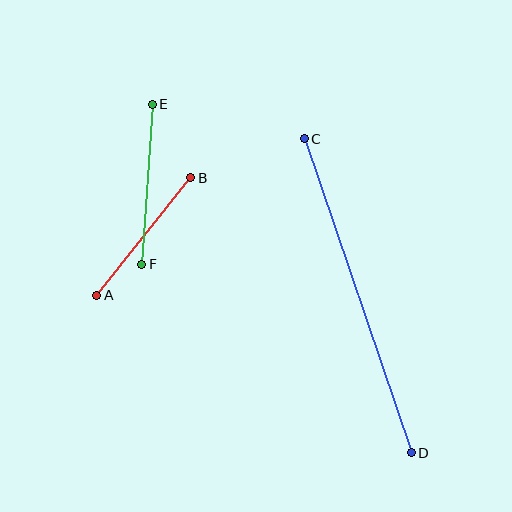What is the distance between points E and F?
The distance is approximately 160 pixels.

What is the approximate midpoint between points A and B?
The midpoint is at approximately (144, 237) pixels.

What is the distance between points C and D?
The distance is approximately 332 pixels.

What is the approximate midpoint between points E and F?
The midpoint is at approximately (147, 184) pixels.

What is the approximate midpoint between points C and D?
The midpoint is at approximately (358, 296) pixels.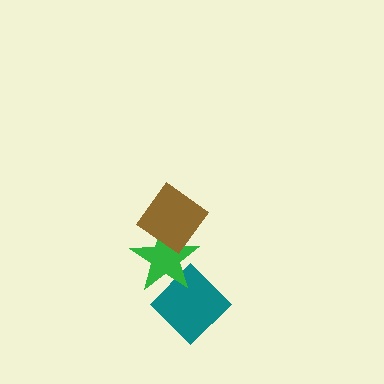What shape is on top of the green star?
The brown diamond is on top of the green star.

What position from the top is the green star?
The green star is 2nd from the top.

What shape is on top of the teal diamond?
The green star is on top of the teal diamond.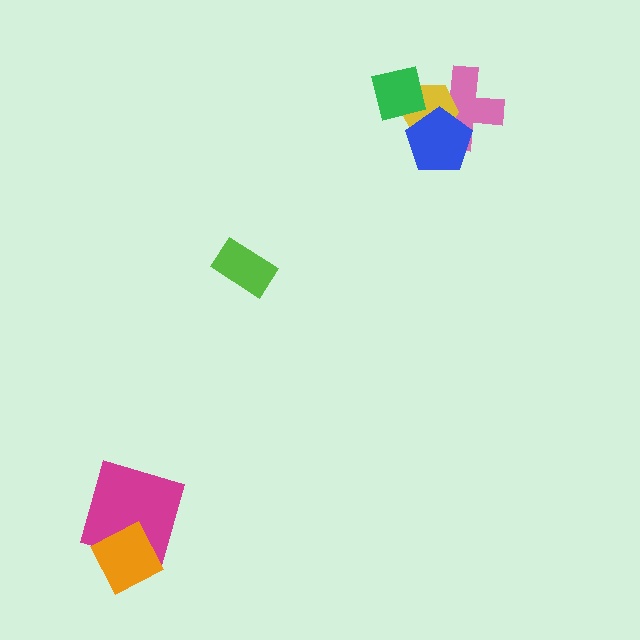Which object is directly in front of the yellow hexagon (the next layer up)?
The green square is directly in front of the yellow hexagon.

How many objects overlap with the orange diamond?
1 object overlaps with the orange diamond.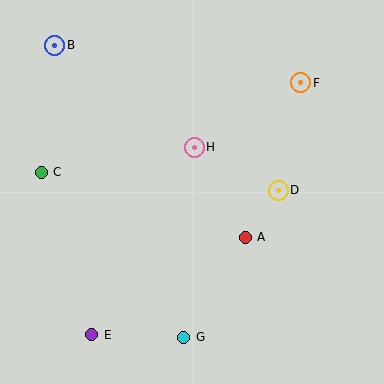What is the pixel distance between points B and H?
The distance between B and H is 173 pixels.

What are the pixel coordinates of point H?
Point H is at (194, 147).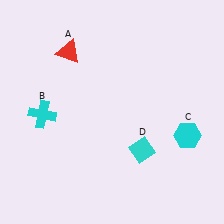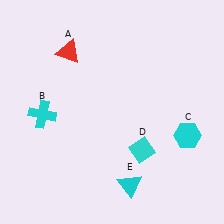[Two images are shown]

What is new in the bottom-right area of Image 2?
A cyan triangle (E) was added in the bottom-right area of Image 2.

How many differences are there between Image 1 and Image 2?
There is 1 difference between the two images.